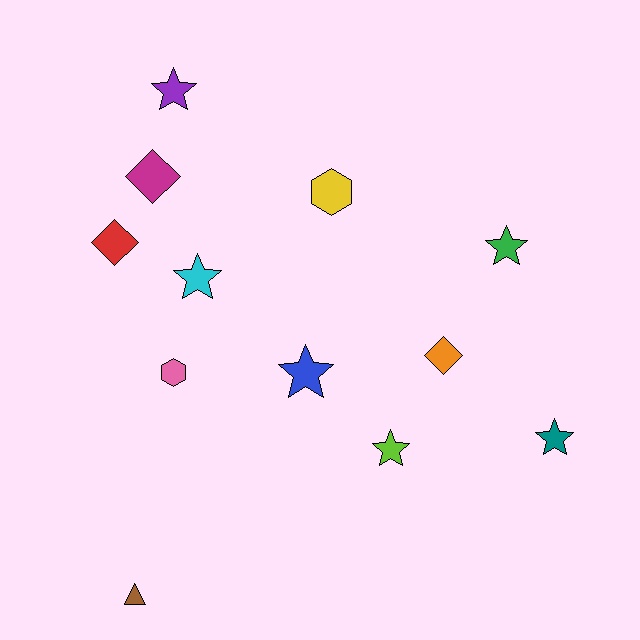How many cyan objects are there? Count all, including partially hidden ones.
There is 1 cyan object.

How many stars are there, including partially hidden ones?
There are 6 stars.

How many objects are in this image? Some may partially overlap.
There are 12 objects.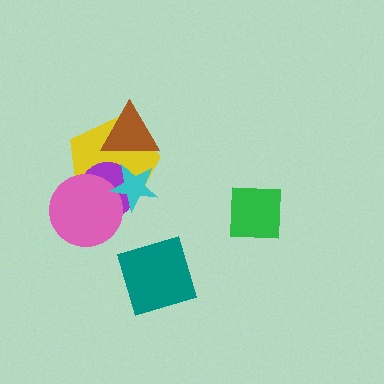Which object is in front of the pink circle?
The cyan star is in front of the pink circle.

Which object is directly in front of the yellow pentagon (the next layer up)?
The purple circle is directly in front of the yellow pentagon.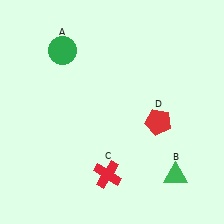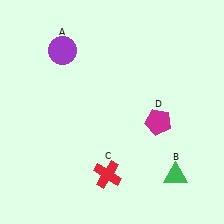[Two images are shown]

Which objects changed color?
A changed from green to purple. D changed from red to magenta.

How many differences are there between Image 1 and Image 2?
There are 2 differences between the two images.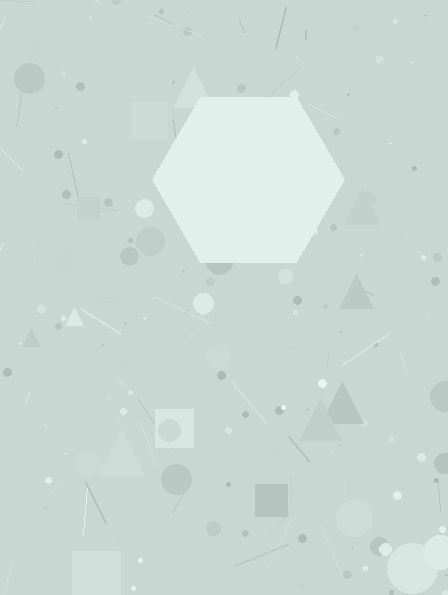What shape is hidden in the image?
A hexagon is hidden in the image.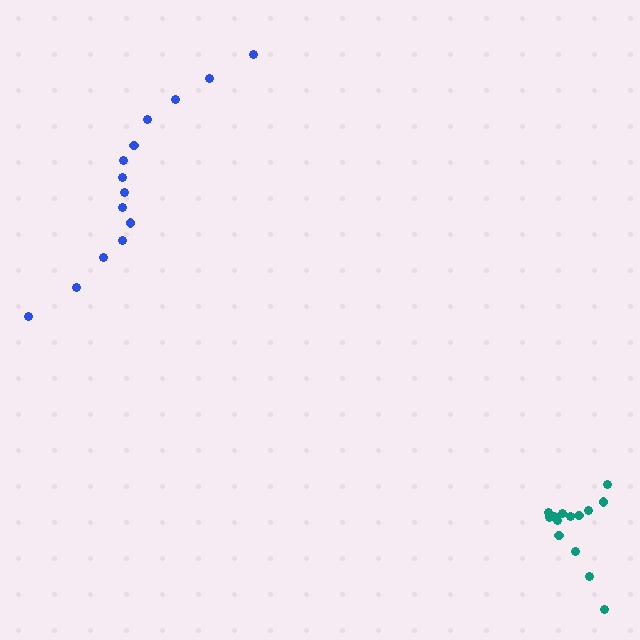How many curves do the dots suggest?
There are 2 distinct paths.